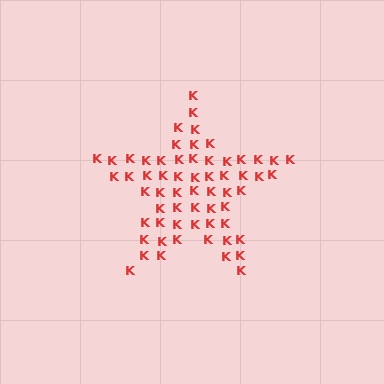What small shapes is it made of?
It is made of small letter K's.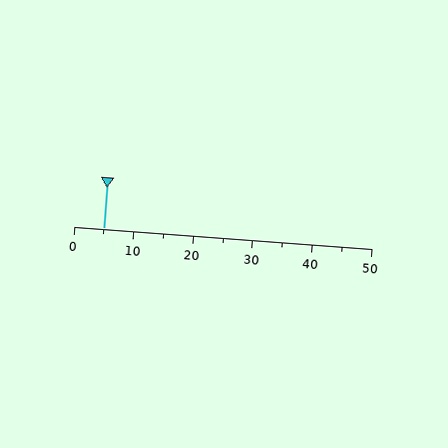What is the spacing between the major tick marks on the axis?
The major ticks are spaced 10 apart.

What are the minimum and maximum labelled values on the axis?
The axis runs from 0 to 50.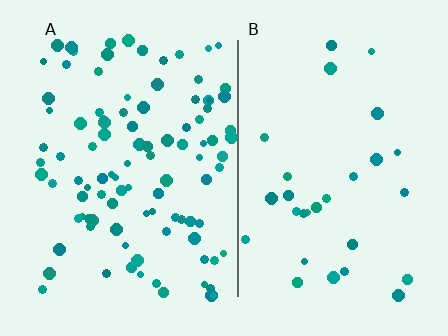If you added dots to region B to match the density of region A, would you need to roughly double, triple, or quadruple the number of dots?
Approximately triple.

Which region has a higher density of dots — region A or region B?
A (the left).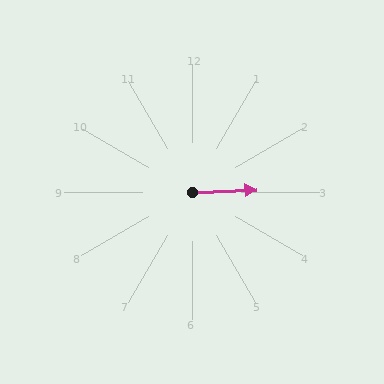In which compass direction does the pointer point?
East.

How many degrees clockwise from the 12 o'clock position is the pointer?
Approximately 87 degrees.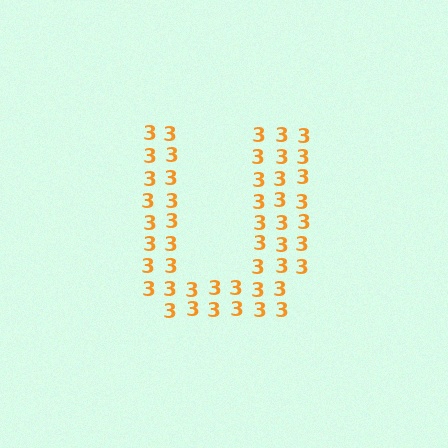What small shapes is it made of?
It is made of small digit 3's.